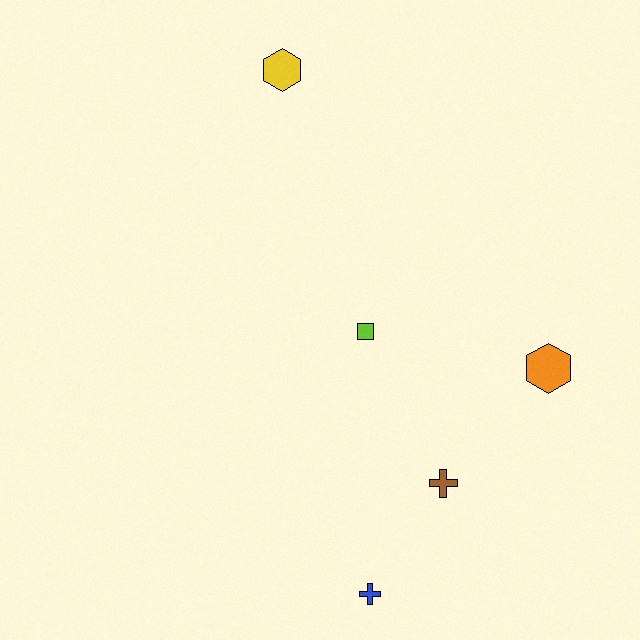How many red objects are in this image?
There are no red objects.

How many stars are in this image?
There are no stars.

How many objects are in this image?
There are 5 objects.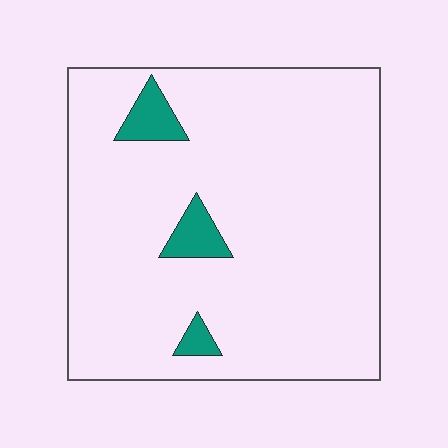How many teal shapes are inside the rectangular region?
3.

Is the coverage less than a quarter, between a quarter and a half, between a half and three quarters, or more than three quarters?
Less than a quarter.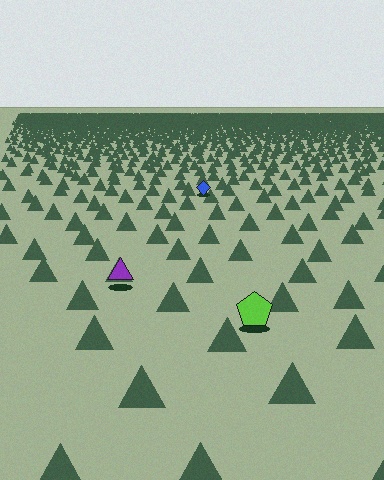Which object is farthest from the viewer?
The blue diamond is farthest from the viewer. It appears smaller and the ground texture around it is denser.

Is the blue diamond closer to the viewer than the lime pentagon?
No. The lime pentagon is closer — you can tell from the texture gradient: the ground texture is coarser near it.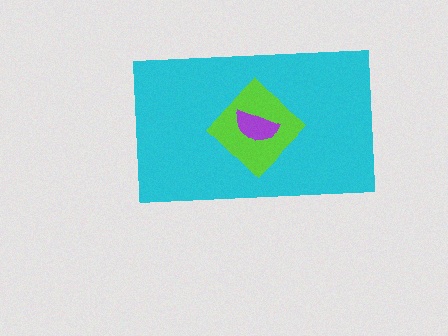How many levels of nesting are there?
3.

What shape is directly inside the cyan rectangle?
The lime diamond.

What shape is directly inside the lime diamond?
The purple semicircle.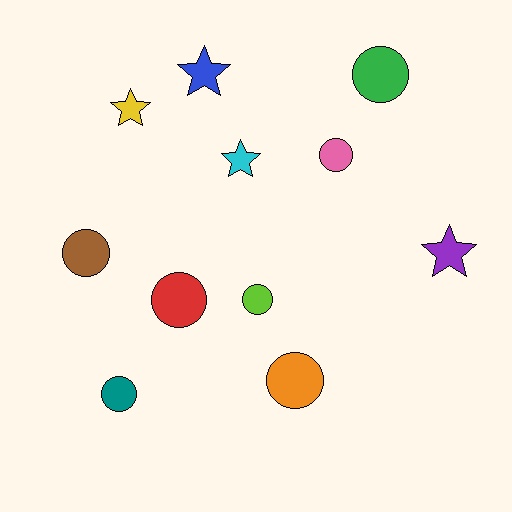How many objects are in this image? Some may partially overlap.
There are 11 objects.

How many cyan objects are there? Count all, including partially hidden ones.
There is 1 cyan object.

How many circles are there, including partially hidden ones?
There are 7 circles.